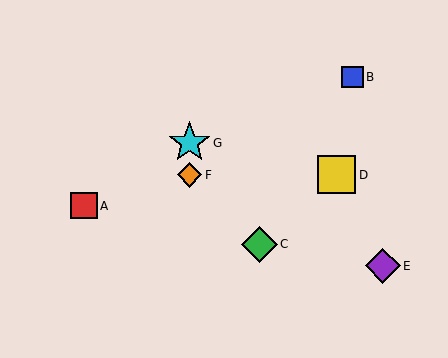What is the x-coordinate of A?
Object A is at x≈84.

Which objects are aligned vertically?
Objects F, G are aligned vertically.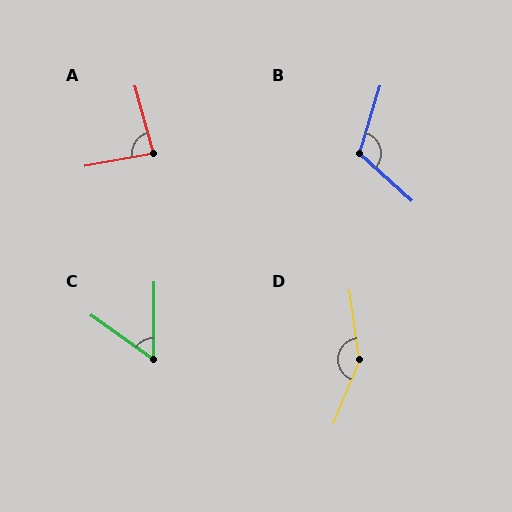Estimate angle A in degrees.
Approximately 85 degrees.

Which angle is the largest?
D, at approximately 149 degrees.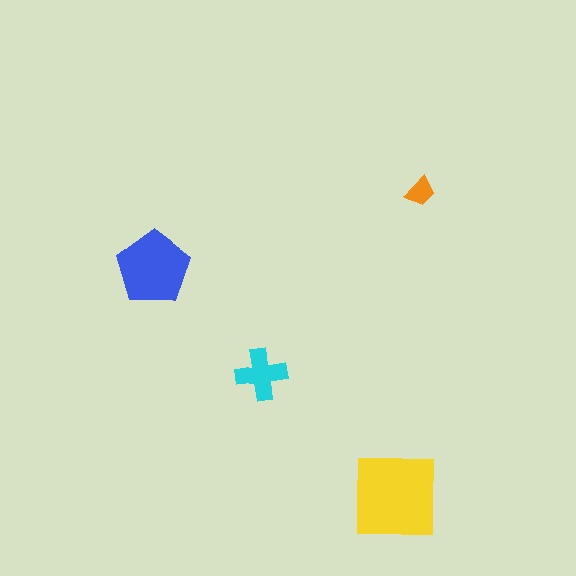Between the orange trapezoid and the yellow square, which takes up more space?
The yellow square.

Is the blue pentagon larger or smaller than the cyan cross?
Larger.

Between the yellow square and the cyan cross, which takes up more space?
The yellow square.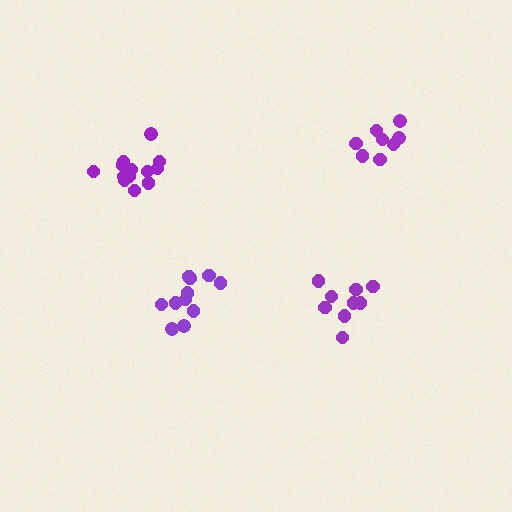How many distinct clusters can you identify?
There are 4 distinct clusters.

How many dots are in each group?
Group 1: 13 dots, Group 2: 11 dots, Group 3: 8 dots, Group 4: 9 dots (41 total).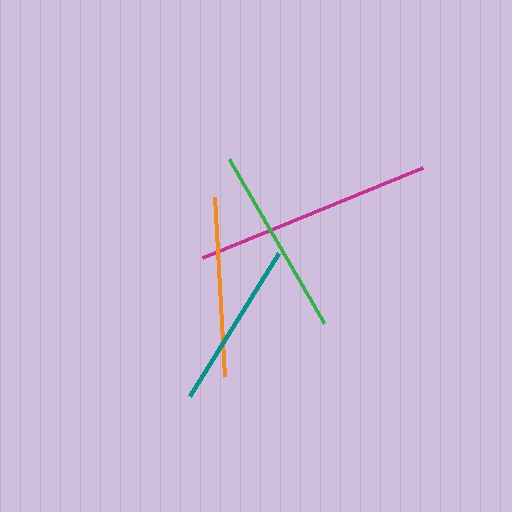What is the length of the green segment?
The green segment is approximately 190 pixels long.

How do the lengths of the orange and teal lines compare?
The orange and teal lines are approximately the same length.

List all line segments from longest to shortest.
From longest to shortest: magenta, green, orange, teal.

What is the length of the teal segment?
The teal segment is approximately 168 pixels long.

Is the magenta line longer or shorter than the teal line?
The magenta line is longer than the teal line.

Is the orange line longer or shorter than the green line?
The green line is longer than the orange line.